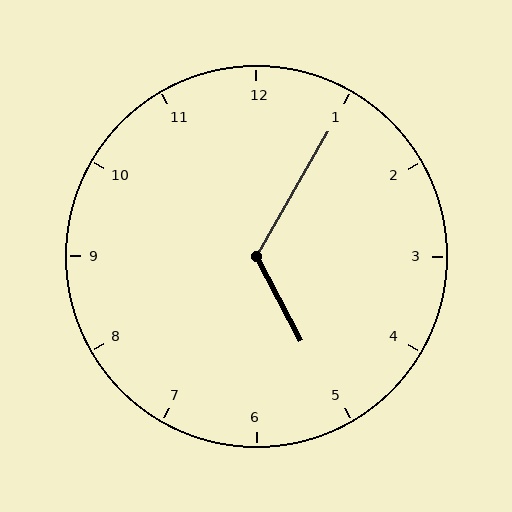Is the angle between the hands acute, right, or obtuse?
It is obtuse.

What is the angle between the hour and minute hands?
Approximately 122 degrees.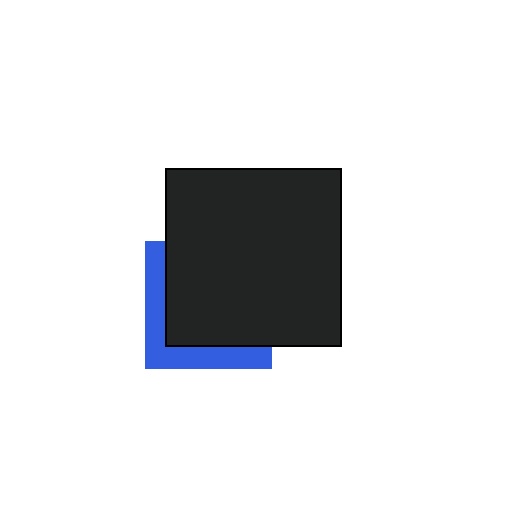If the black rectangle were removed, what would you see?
You would see the complete blue square.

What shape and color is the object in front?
The object in front is a black rectangle.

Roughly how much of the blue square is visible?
A small part of it is visible (roughly 30%).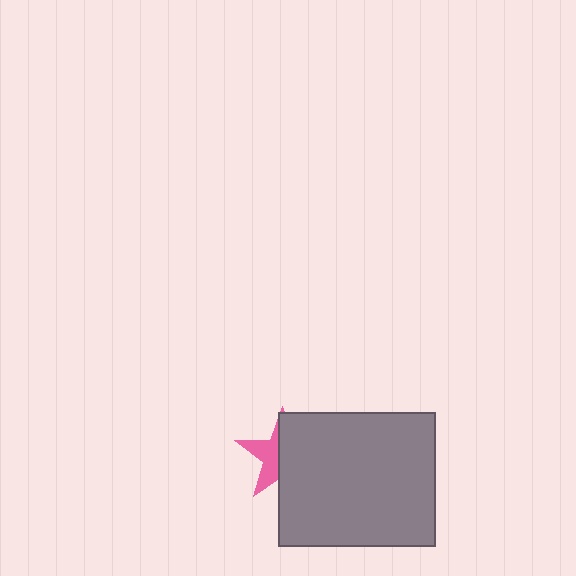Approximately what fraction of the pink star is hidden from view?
Roughly 60% of the pink star is hidden behind the gray rectangle.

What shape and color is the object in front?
The object in front is a gray rectangle.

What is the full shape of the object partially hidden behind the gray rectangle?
The partially hidden object is a pink star.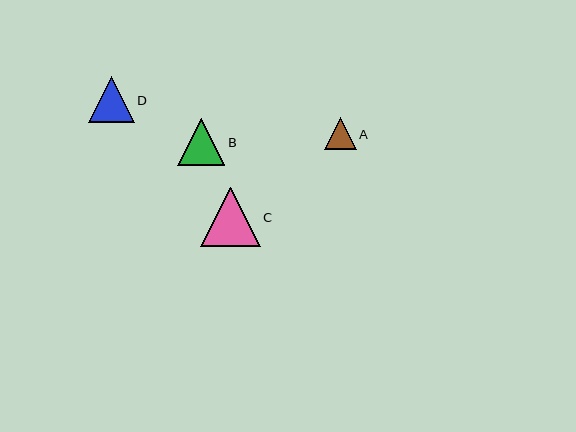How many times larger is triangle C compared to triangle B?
Triangle C is approximately 1.3 times the size of triangle B.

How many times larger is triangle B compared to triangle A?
Triangle B is approximately 1.5 times the size of triangle A.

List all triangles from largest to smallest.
From largest to smallest: C, B, D, A.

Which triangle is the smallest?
Triangle A is the smallest with a size of approximately 32 pixels.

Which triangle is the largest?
Triangle C is the largest with a size of approximately 60 pixels.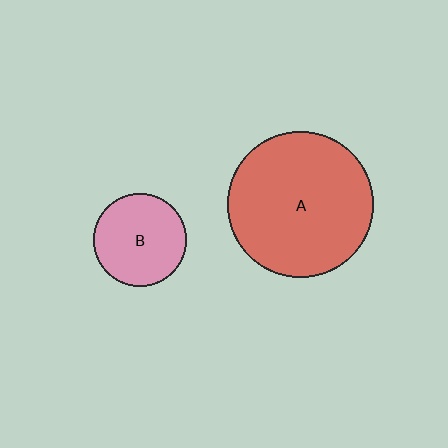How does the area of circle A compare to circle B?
Approximately 2.5 times.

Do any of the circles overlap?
No, none of the circles overlap.